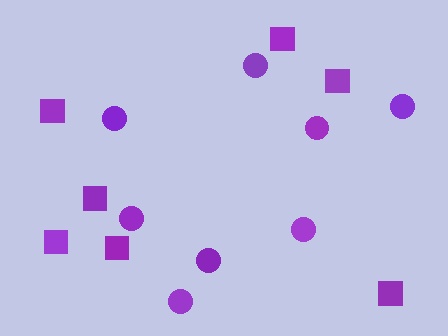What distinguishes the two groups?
There are 2 groups: one group of circles (8) and one group of squares (7).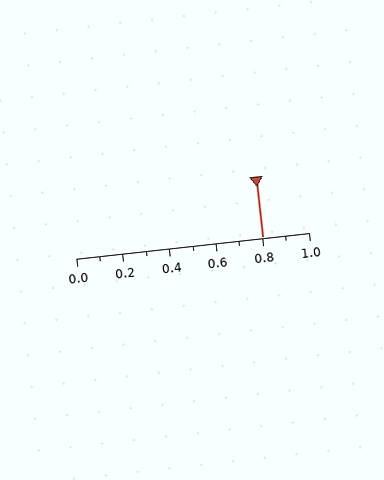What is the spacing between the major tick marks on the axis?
The major ticks are spaced 0.2 apart.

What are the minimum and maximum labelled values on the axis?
The axis runs from 0.0 to 1.0.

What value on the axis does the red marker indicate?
The marker indicates approximately 0.8.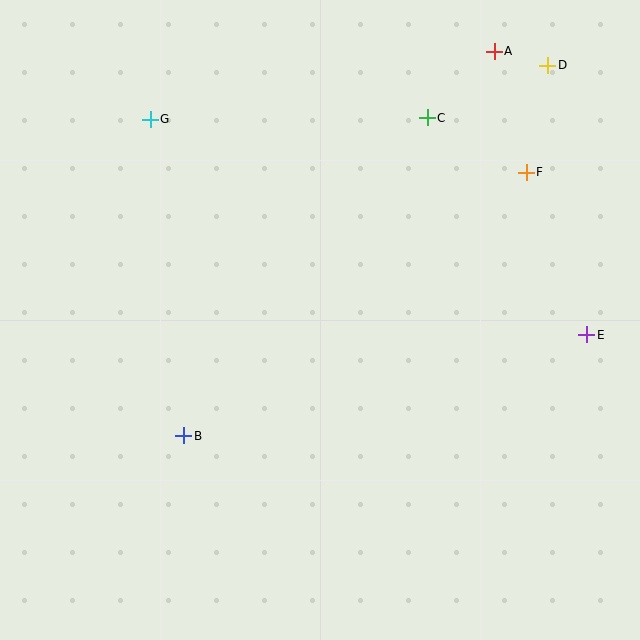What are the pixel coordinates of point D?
Point D is at (548, 65).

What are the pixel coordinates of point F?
Point F is at (526, 172).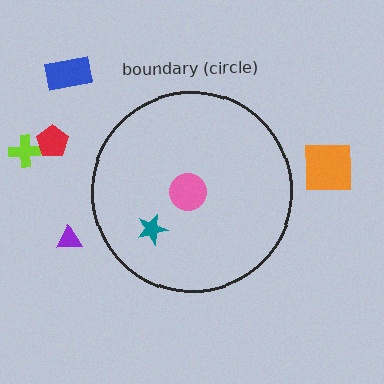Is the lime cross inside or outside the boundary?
Outside.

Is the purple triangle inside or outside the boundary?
Outside.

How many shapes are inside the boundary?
2 inside, 5 outside.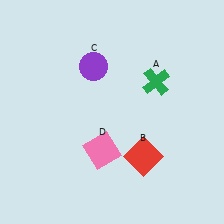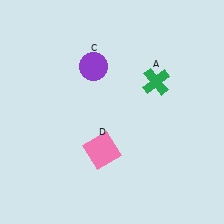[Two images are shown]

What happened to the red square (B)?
The red square (B) was removed in Image 2. It was in the bottom-right area of Image 1.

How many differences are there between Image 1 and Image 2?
There is 1 difference between the two images.